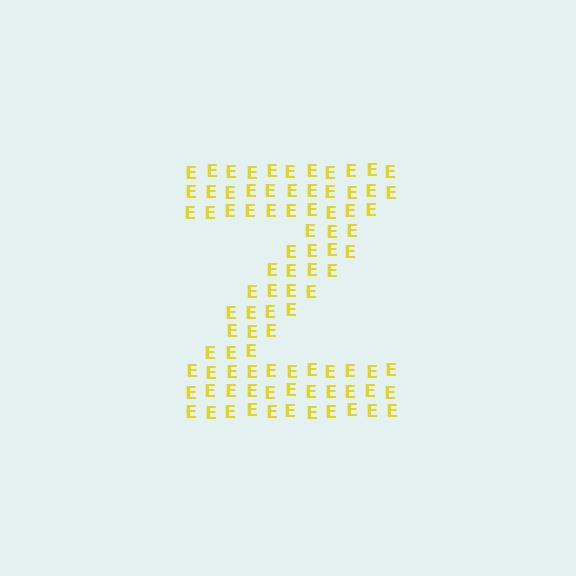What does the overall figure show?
The overall figure shows the letter Z.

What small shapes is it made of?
It is made of small letter E's.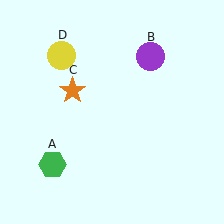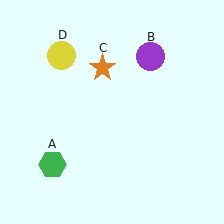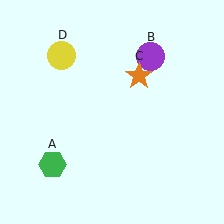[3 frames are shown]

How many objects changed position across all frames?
1 object changed position: orange star (object C).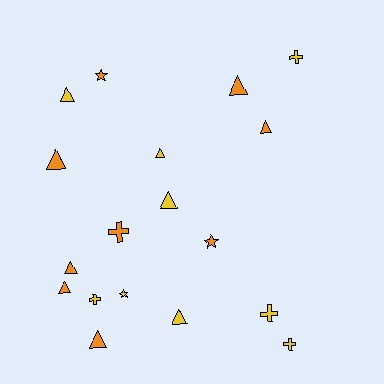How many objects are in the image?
There are 18 objects.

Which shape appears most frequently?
Triangle, with 10 objects.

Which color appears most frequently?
Orange, with 9 objects.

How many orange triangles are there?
There are 6 orange triangles.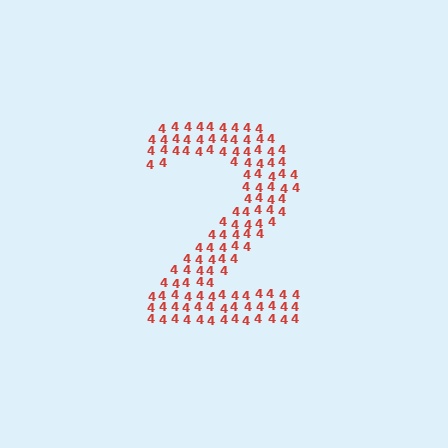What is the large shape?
The large shape is the digit 2.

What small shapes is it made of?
It is made of small digit 4's.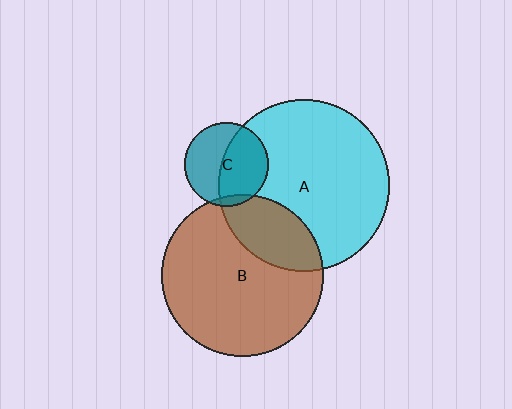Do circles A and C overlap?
Yes.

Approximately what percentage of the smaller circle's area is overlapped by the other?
Approximately 50%.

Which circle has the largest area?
Circle A (cyan).